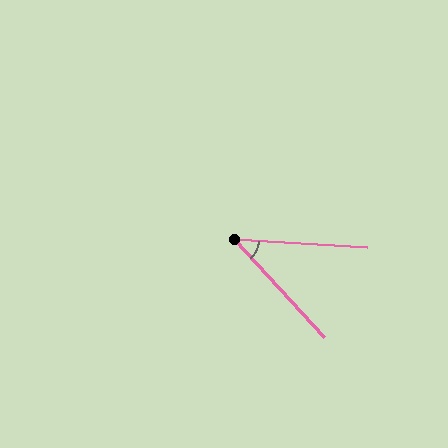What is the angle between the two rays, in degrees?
Approximately 44 degrees.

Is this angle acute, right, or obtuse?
It is acute.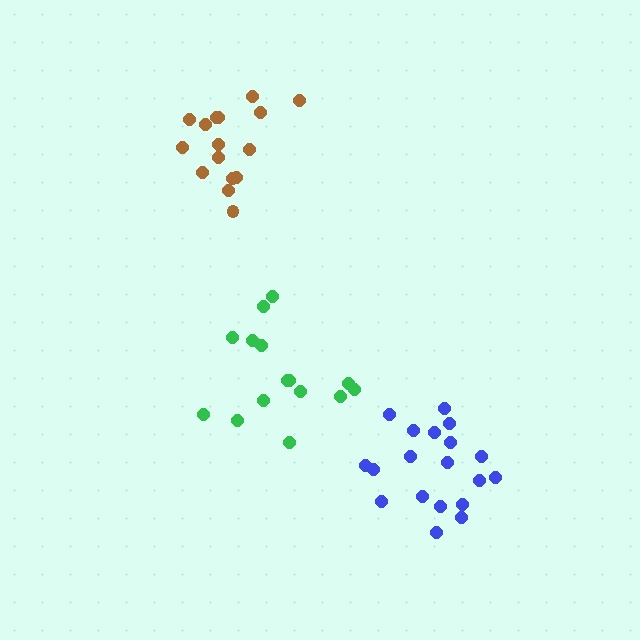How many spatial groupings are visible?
There are 3 spatial groupings.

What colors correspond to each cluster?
The clusters are colored: green, blue, brown.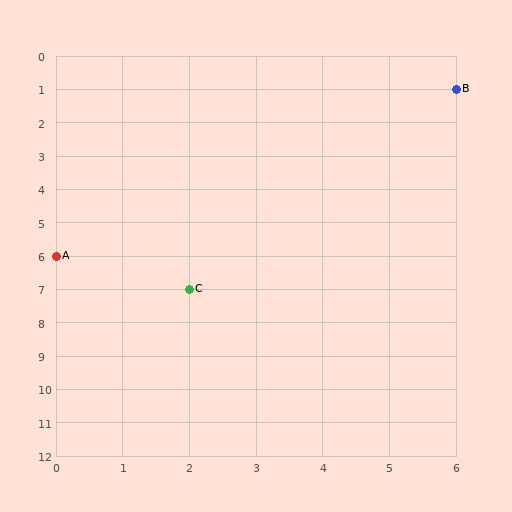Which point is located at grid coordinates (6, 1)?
Point B is at (6, 1).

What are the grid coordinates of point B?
Point B is at grid coordinates (6, 1).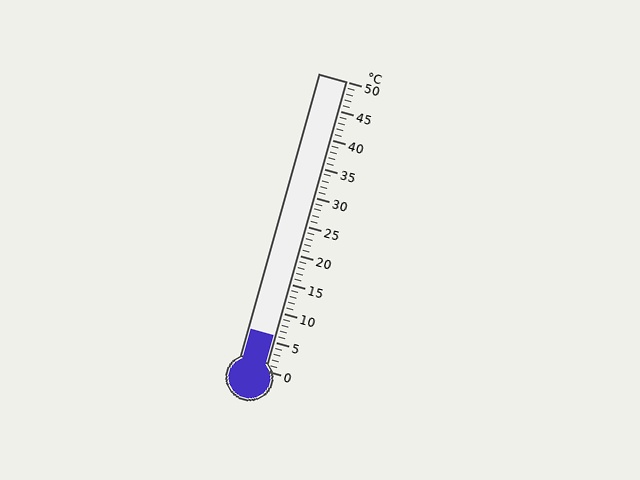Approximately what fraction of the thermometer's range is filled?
The thermometer is filled to approximately 10% of its range.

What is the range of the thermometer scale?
The thermometer scale ranges from 0°C to 50°C.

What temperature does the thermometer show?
The thermometer shows approximately 6°C.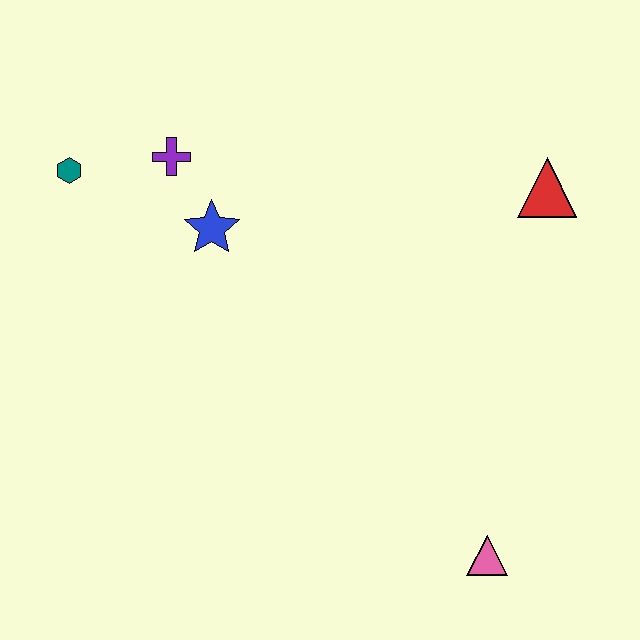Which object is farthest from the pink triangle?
The teal hexagon is farthest from the pink triangle.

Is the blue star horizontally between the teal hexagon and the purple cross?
No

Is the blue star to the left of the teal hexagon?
No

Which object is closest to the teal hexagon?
The purple cross is closest to the teal hexagon.